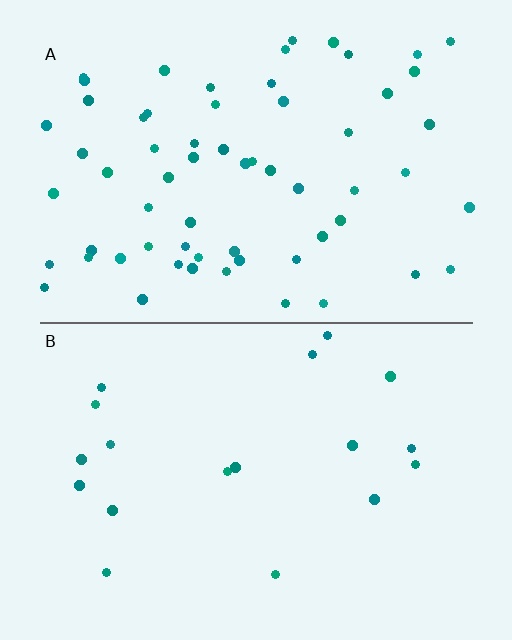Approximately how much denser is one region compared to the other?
Approximately 3.4× — region A over region B.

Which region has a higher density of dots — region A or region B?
A (the top).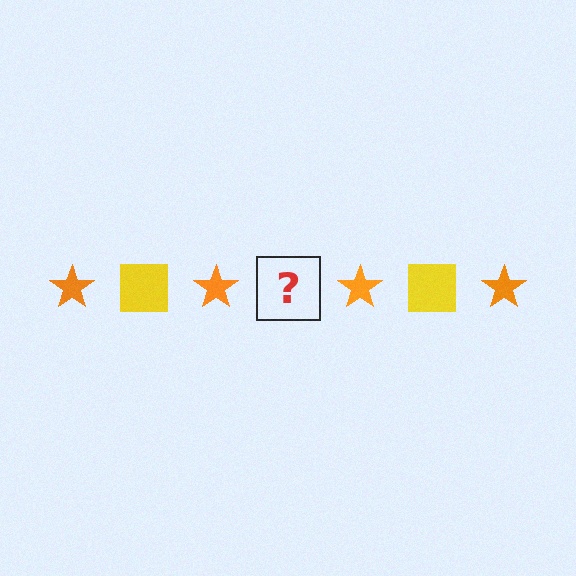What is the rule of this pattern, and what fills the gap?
The rule is that the pattern alternates between orange star and yellow square. The gap should be filled with a yellow square.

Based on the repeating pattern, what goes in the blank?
The blank should be a yellow square.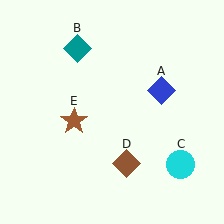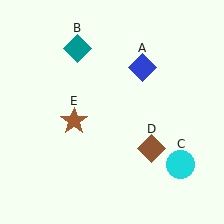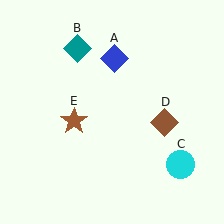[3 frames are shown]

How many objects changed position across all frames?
2 objects changed position: blue diamond (object A), brown diamond (object D).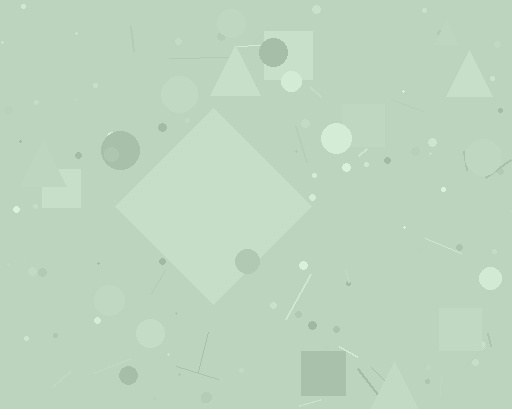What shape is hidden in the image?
A diamond is hidden in the image.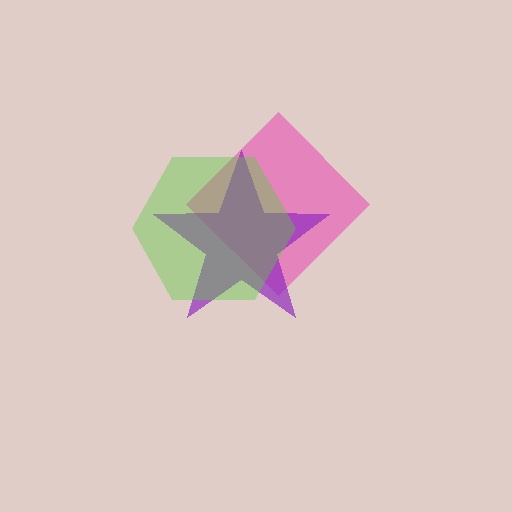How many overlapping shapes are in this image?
There are 3 overlapping shapes in the image.